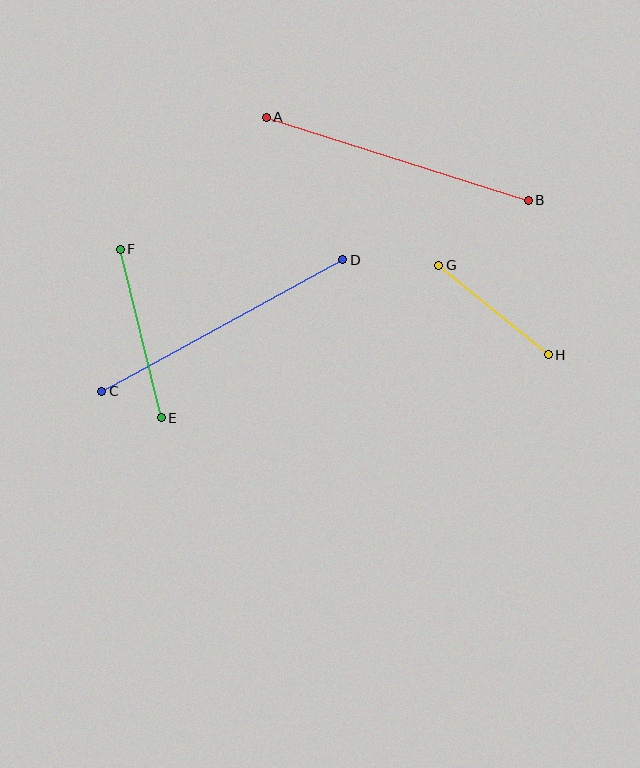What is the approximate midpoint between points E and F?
The midpoint is at approximately (141, 333) pixels.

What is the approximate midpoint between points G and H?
The midpoint is at approximately (494, 310) pixels.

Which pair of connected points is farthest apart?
Points A and B are farthest apart.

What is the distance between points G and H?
The distance is approximately 141 pixels.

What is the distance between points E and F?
The distance is approximately 173 pixels.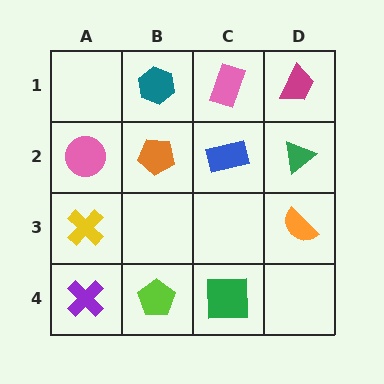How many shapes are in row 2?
4 shapes.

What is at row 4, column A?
A purple cross.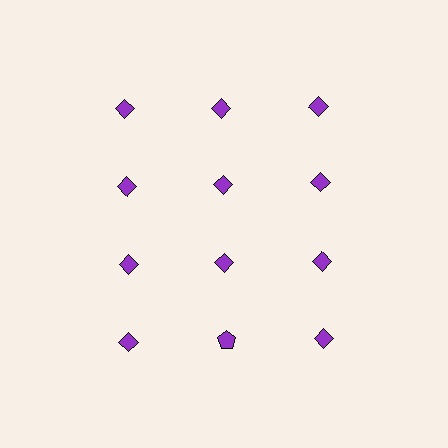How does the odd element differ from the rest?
It has a different shape: pentagon instead of diamond.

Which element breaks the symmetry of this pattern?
The purple pentagon in the fourth row, second from left column breaks the symmetry. All other shapes are purple diamonds.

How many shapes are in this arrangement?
There are 12 shapes arranged in a grid pattern.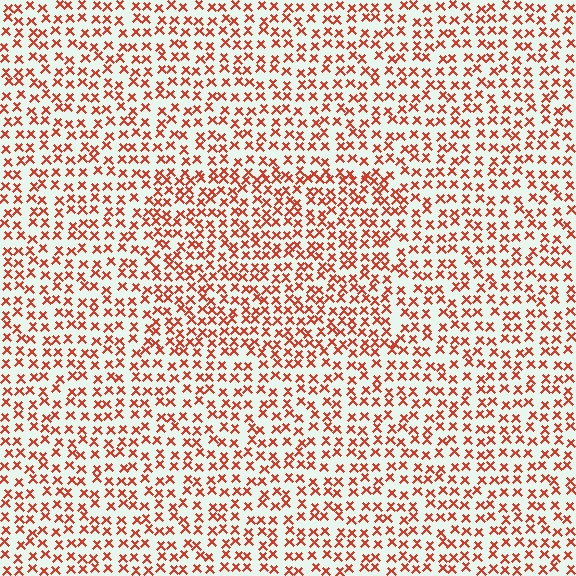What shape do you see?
I see a rectangle.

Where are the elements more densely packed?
The elements are more densely packed inside the rectangle boundary.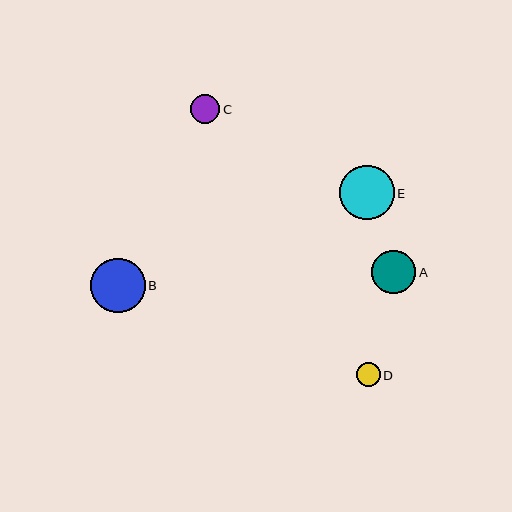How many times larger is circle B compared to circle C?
Circle B is approximately 1.9 times the size of circle C.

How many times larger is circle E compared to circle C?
Circle E is approximately 1.9 times the size of circle C.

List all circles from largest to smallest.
From largest to smallest: E, B, A, C, D.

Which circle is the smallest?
Circle D is the smallest with a size of approximately 24 pixels.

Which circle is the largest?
Circle E is the largest with a size of approximately 54 pixels.